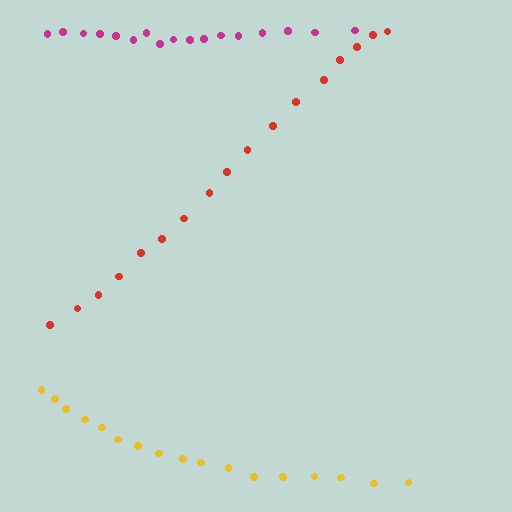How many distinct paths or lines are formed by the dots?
There are 3 distinct paths.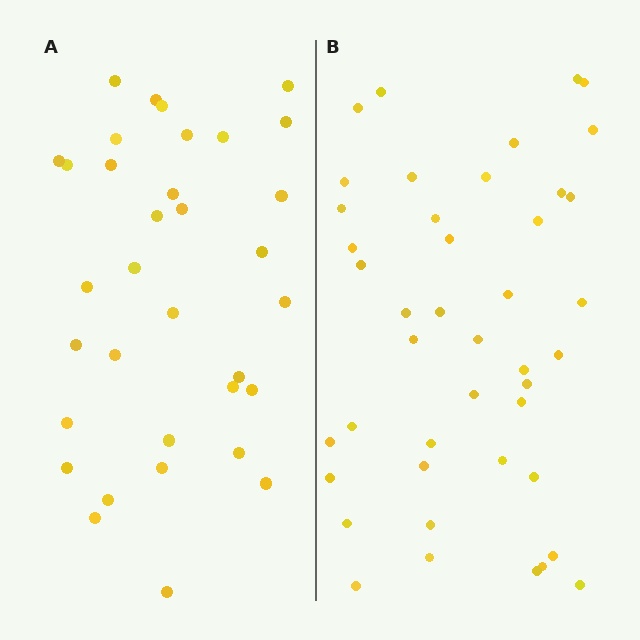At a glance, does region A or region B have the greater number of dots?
Region B (the right region) has more dots.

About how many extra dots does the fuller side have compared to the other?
Region B has roughly 8 or so more dots than region A.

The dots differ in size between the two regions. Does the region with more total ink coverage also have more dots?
No. Region A has more total ink coverage because its dots are larger, but region B actually contains more individual dots. Total area can be misleading — the number of items is what matters here.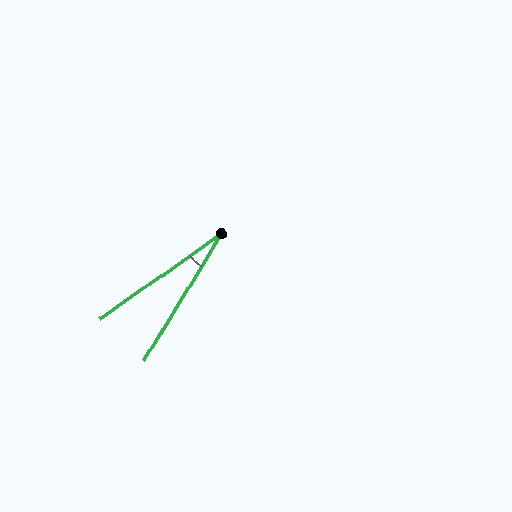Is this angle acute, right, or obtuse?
It is acute.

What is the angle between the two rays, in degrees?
Approximately 24 degrees.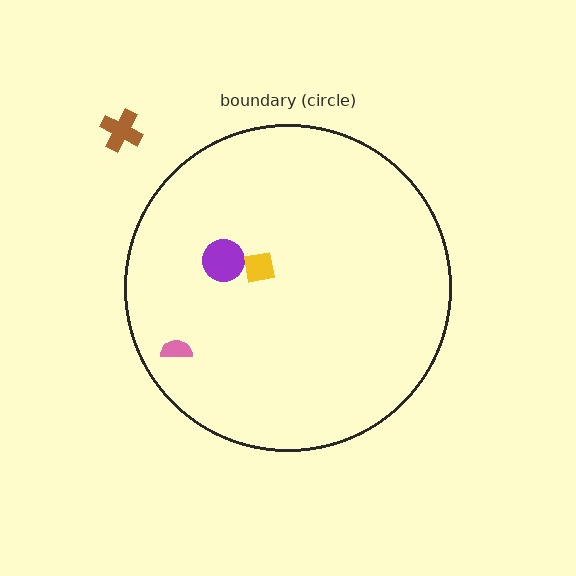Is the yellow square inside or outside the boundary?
Inside.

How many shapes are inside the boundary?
3 inside, 1 outside.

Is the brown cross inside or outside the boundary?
Outside.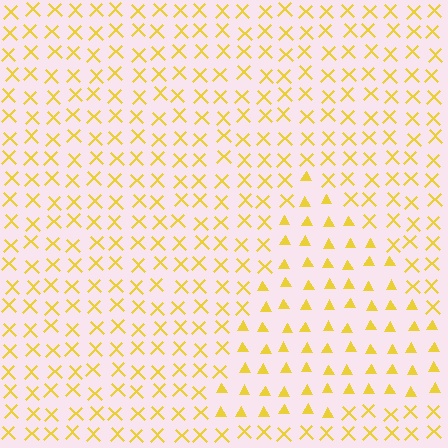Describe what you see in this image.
The image is filled with small yellow elements arranged in a uniform grid. A triangle-shaped region contains triangles, while the surrounding area contains X marks. The boundary is defined purely by the change in element shape.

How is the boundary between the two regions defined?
The boundary is defined by a change in element shape: triangles inside vs. X marks outside. All elements share the same color and spacing.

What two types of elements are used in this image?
The image uses triangles inside the triangle region and X marks outside it.